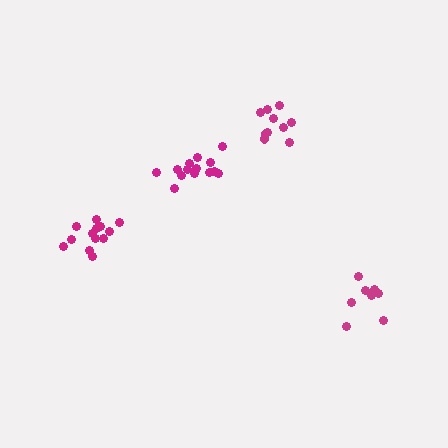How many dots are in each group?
Group 1: 10 dots, Group 2: 13 dots, Group 3: 14 dots, Group 4: 8 dots (45 total).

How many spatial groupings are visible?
There are 4 spatial groupings.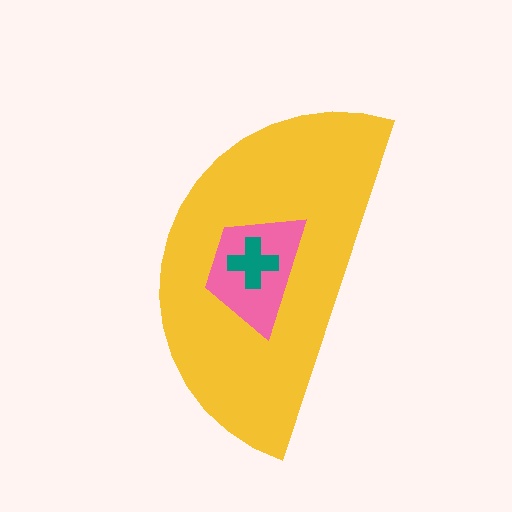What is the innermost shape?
The teal cross.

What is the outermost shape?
The yellow semicircle.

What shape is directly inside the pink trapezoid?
The teal cross.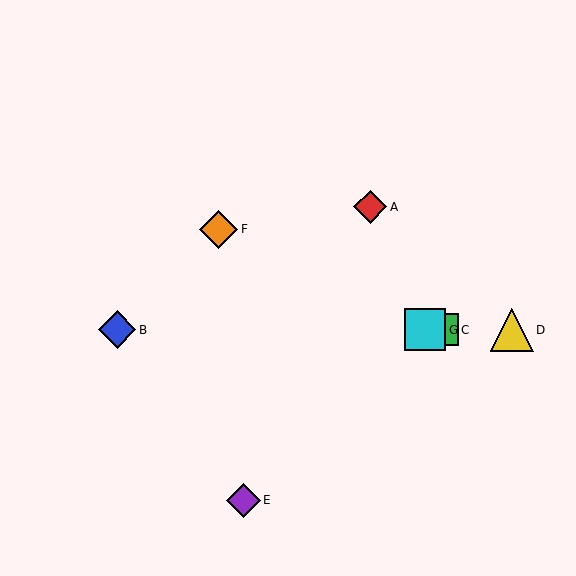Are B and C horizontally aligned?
Yes, both are at y≈330.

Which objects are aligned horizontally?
Objects B, C, D, G are aligned horizontally.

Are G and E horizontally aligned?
No, G is at y≈330 and E is at y≈500.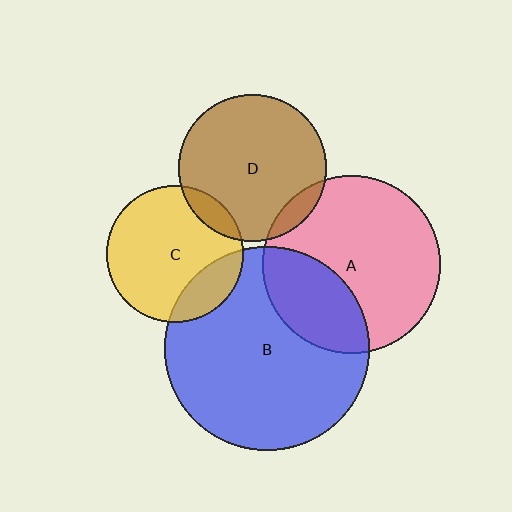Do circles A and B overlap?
Yes.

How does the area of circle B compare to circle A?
Approximately 1.3 times.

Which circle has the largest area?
Circle B (blue).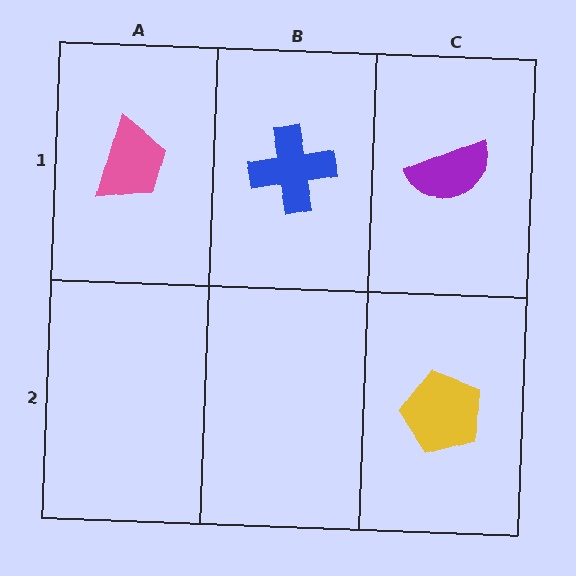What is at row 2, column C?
A yellow pentagon.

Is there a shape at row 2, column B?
No, that cell is empty.